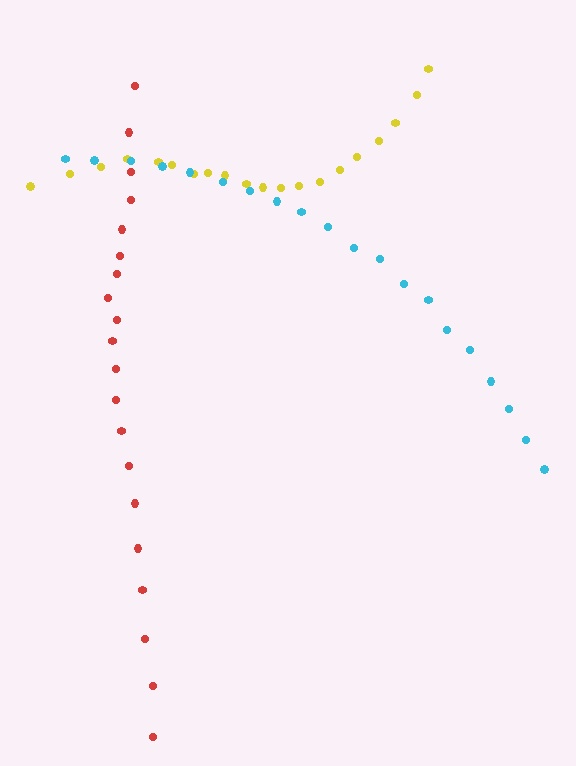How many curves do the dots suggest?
There are 3 distinct paths.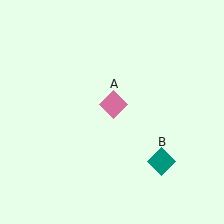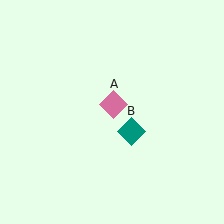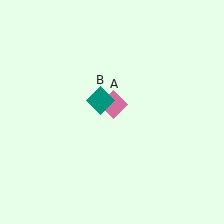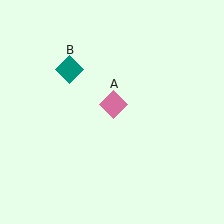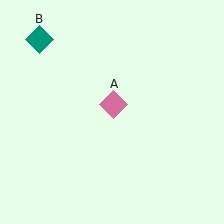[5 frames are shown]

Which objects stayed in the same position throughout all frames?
Pink diamond (object A) remained stationary.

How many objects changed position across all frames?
1 object changed position: teal diamond (object B).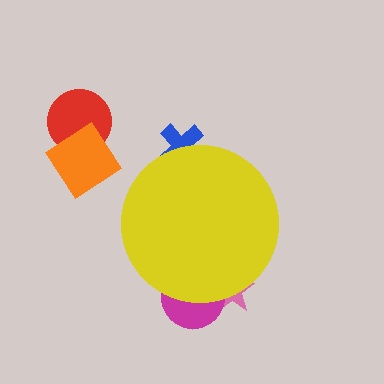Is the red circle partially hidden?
No, the red circle is fully visible.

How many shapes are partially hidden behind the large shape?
4 shapes are partially hidden.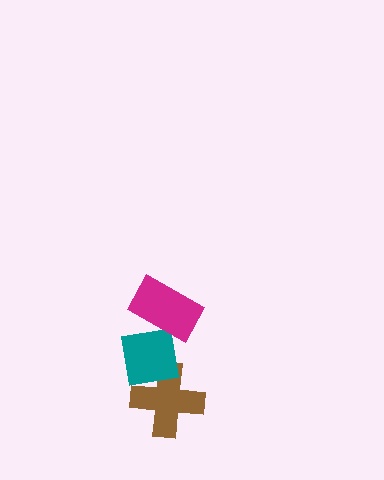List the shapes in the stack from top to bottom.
From top to bottom: the magenta rectangle, the teal square, the brown cross.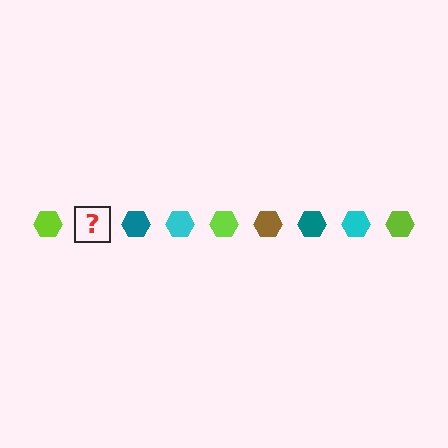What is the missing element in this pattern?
The missing element is a brown hexagon.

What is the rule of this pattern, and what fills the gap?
The rule is that the pattern cycles through lime, brown, teal, cyan hexagons. The gap should be filled with a brown hexagon.